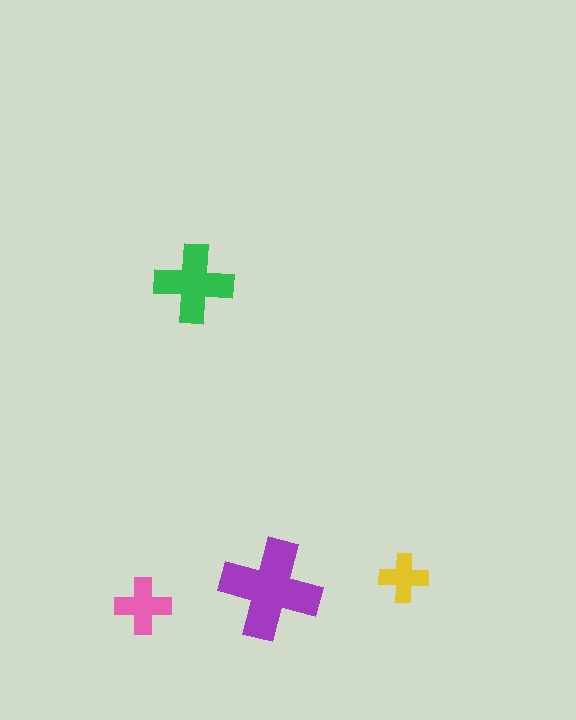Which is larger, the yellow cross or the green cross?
The green one.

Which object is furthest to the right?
The yellow cross is rightmost.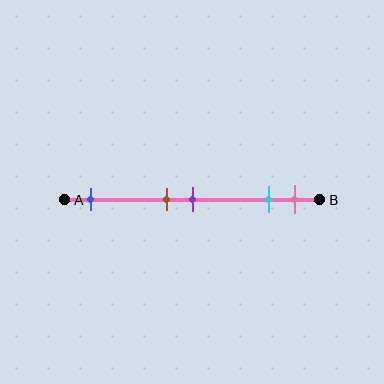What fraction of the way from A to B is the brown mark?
The brown mark is approximately 40% (0.4) of the way from A to B.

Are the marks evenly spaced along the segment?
No, the marks are not evenly spaced.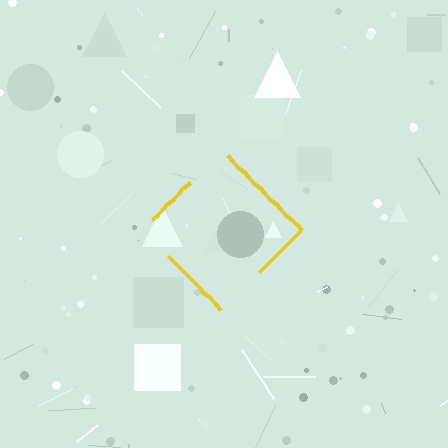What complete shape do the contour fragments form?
The contour fragments form a diamond.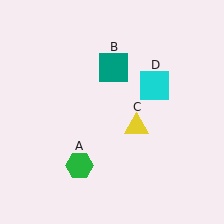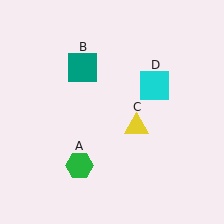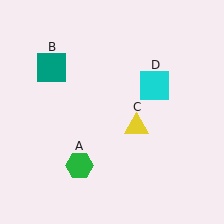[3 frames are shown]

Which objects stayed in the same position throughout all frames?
Green hexagon (object A) and yellow triangle (object C) and cyan square (object D) remained stationary.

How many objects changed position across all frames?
1 object changed position: teal square (object B).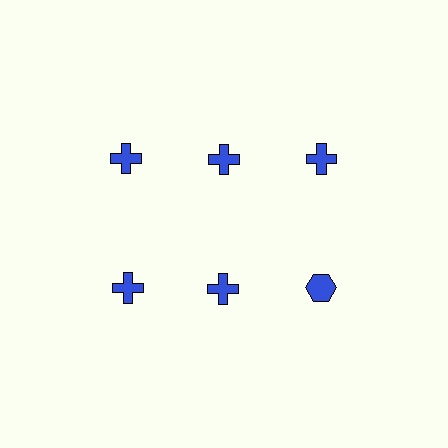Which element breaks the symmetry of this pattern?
The blue hexagon in the second row, center column breaks the symmetry. All other shapes are blue crosses.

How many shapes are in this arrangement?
There are 6 shapes arranged in a grid pattern.